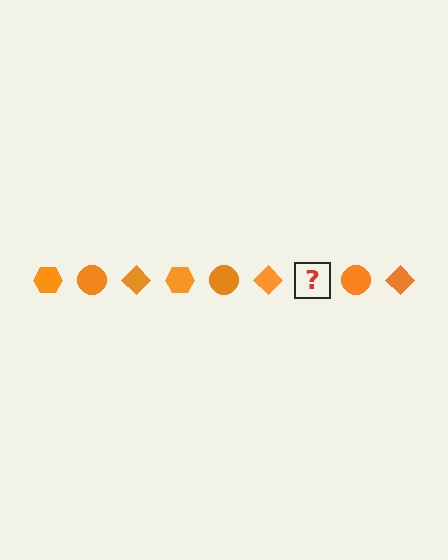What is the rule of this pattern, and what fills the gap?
The rule is that the pattern cycles through hexagon, circle, diamond shapes in orange. The gap should be filled with an orange hexagon.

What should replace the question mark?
The question mark should be replaced with an orange hexagon.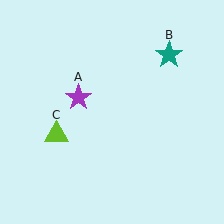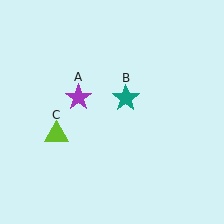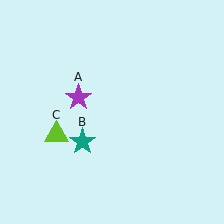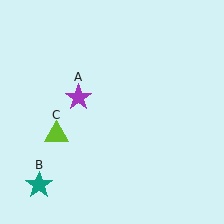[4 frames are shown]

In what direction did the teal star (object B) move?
The teal star (object B) moved down and to the left.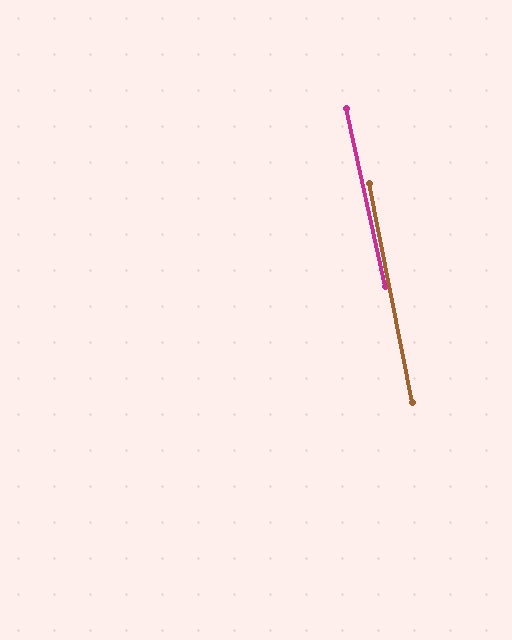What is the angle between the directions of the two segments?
Approximately 1 degree.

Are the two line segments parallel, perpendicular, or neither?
Parallel — their directions differ by only 1.1°.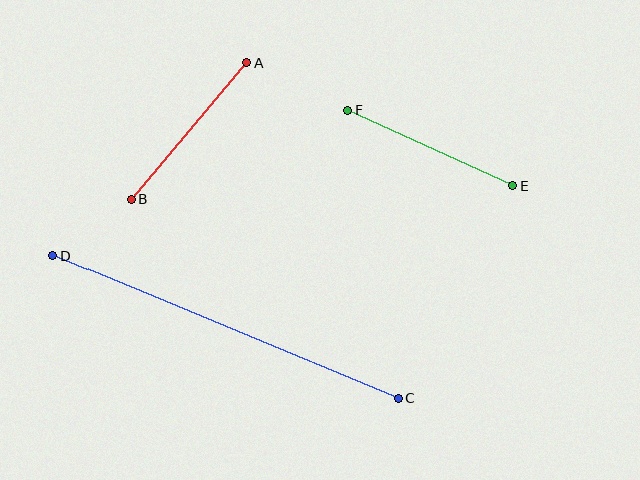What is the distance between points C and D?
The distance is approximately 374 pixels.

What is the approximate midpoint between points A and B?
The midpoint is at approximately (189, 131) pixels.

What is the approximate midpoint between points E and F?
The midpoint is at approximately (430, 148) pixels.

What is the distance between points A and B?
The distance is approximately 179 pixels.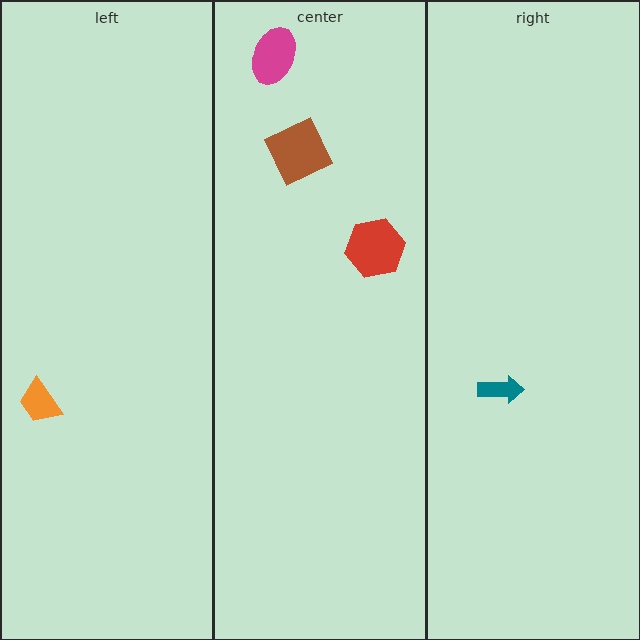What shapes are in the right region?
The teal arrow.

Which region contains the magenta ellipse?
The center region.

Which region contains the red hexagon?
The center region.